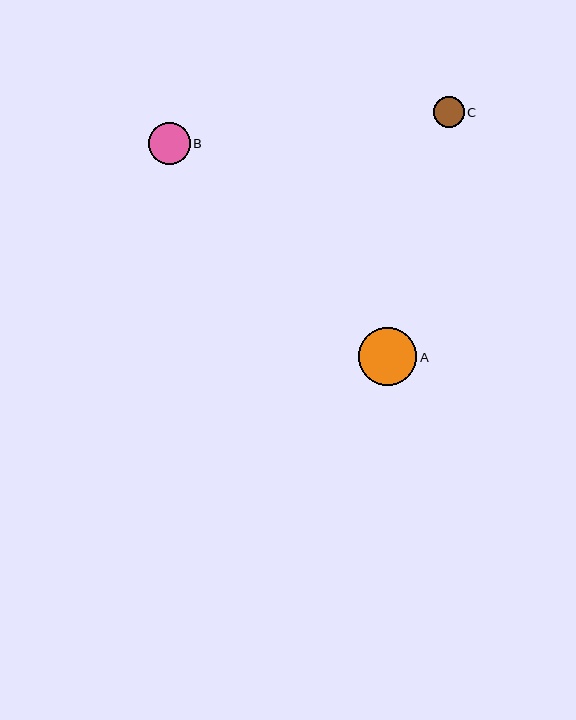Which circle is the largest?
Circle A is the largest with a size of approximately 58 pixels.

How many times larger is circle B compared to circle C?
Circle B is approximately 1.3 times the size of circle C.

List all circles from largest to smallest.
From largest to smallest: A, B, C.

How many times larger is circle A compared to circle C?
Circle A is approximately 1.9 times the size of circle C.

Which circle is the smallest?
Circle C is the smallest with a size of approximately 31 pixels.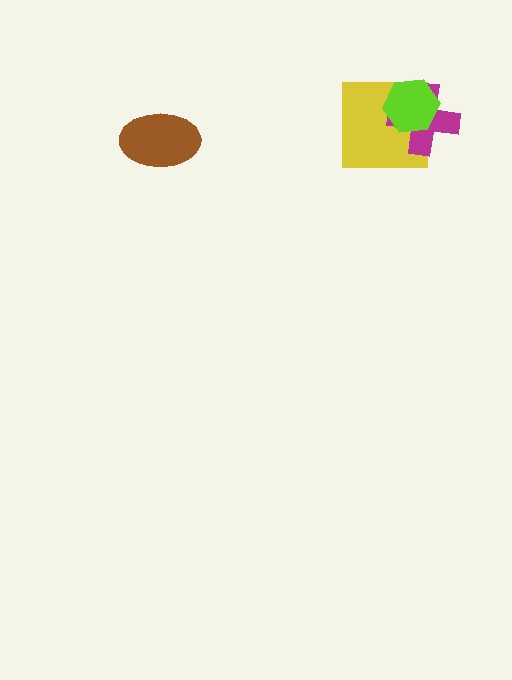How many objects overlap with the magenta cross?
2 objects overlap with the magenta cross.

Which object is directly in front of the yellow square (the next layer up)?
The magenta cross is directly in front of the yellow square.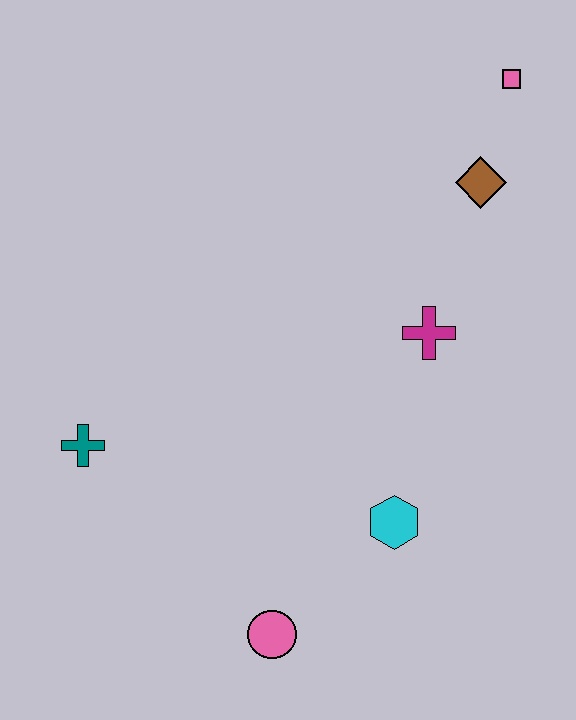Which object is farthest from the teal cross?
The pink square is farthest from the teal cross.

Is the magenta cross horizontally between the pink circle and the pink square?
Yes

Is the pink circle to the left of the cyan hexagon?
Yes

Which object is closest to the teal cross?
The pink circle is closest to the teal cross.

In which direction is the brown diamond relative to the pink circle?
The brown diamond is above the pink circle.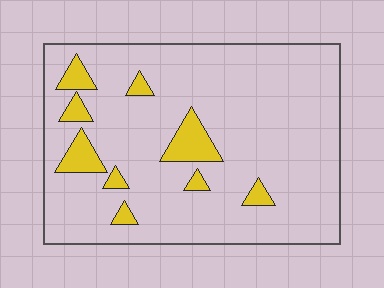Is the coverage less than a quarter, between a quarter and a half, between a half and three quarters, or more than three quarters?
Less than a quarter.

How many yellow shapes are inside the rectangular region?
9.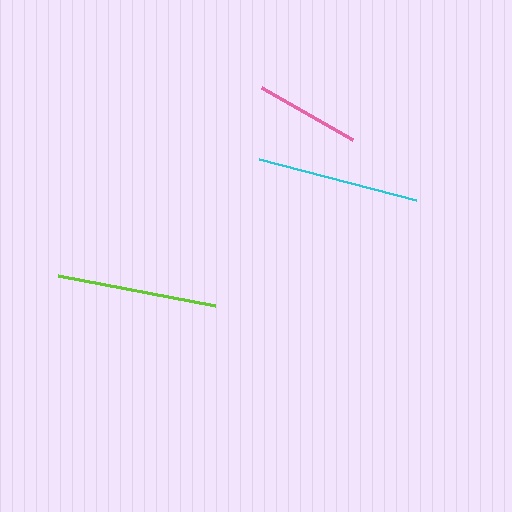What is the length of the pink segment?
The pink segment is approximately 105 pixels long.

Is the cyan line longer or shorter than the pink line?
The cyan line is longer than the pink line.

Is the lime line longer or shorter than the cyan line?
The cyan line is longer than the lime line.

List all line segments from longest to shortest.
From longest to shortest: cyan, lime, pink.